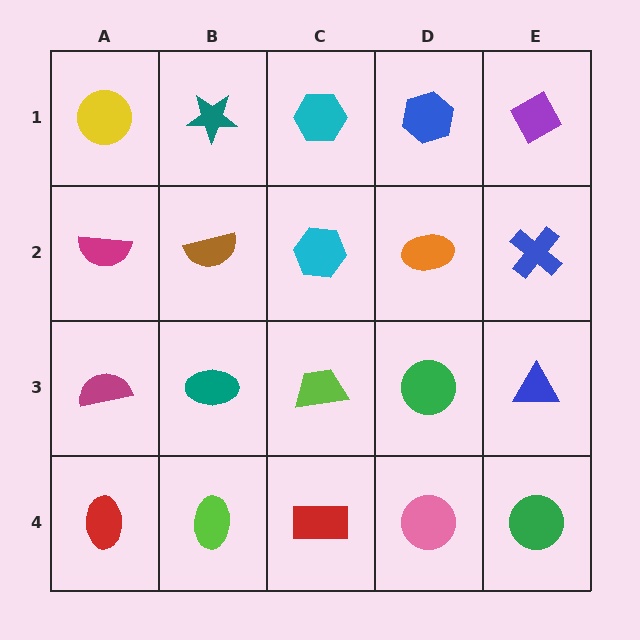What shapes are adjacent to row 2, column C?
A cyan hexagon (row 1, column C), a lime trapezoid (row 3, column C), a brown semicircle (row 2, column B), an orange ellipse (row 2, column D).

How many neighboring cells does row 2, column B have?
4.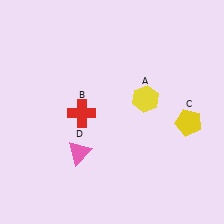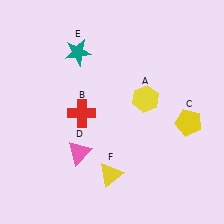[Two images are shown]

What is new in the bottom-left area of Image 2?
A yellow triangle (F) was added in the bottom-left area of Image 2.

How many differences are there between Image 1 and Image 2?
There are 2 differences between the two images.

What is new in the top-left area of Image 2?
A teal star (E) was added in the top-left area of Image 2.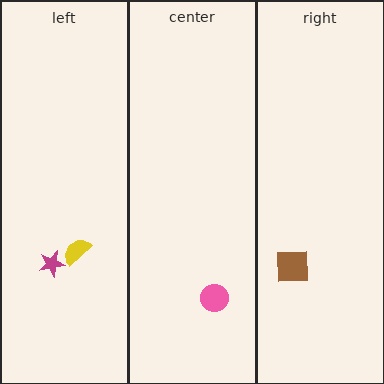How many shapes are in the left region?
2.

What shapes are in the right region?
The brown square.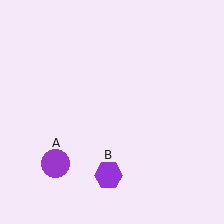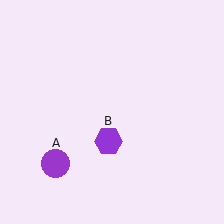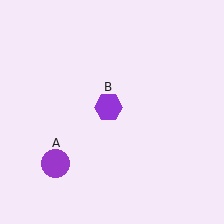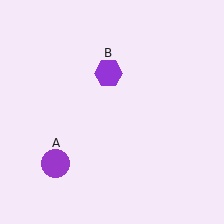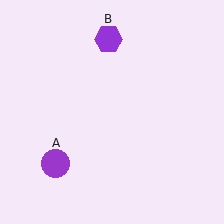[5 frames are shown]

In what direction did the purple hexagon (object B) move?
The purple hexagon (object B) moved up.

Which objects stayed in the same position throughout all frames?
Purple circle (object A) remained stationary.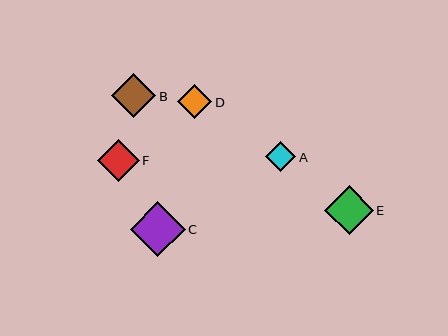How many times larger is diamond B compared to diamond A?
Diamond B is approximately 1.5 times the size of diamond A.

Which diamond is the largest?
Diamond C is the largest with a size of approximately 55 pixels.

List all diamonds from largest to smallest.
From largest to smallest: C, E, B, F, D, A.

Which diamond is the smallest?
Diamond A is the smallest with a size of approximately 30 pixels.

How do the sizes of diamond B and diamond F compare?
Diamond B and diamond F are approximately the same size.